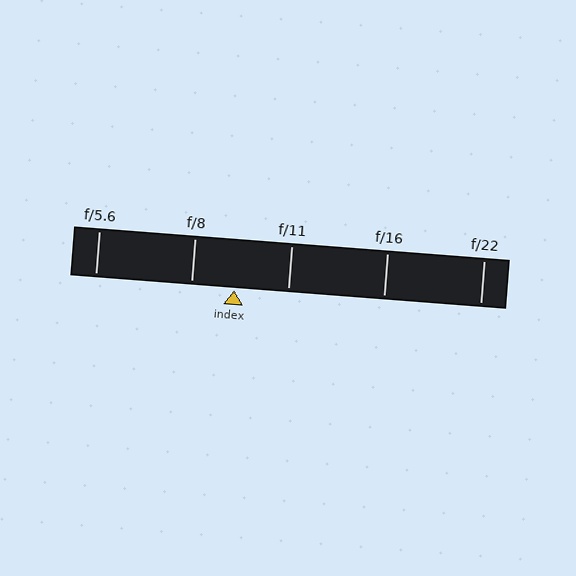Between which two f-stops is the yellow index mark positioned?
The index mark is between f/8 and f/11.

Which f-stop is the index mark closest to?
The index mark is closest to f/8.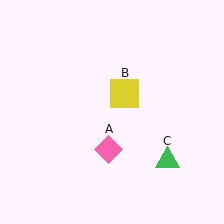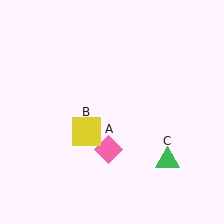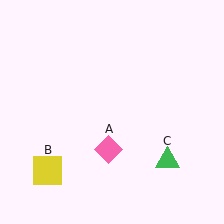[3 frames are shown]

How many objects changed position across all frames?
1 object changed position: yellow square (object B).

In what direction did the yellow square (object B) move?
The yellow square (object B) moved down and to the left.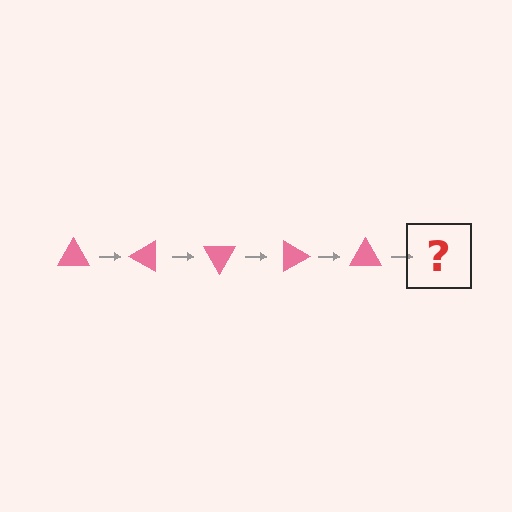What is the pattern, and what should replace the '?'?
The pattern is that the triangle rotates 30 degrees each step. The '?' should be a pink triangle rotated 150 degrees.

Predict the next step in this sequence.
The next step is a pink triangle rotated 150 degrees.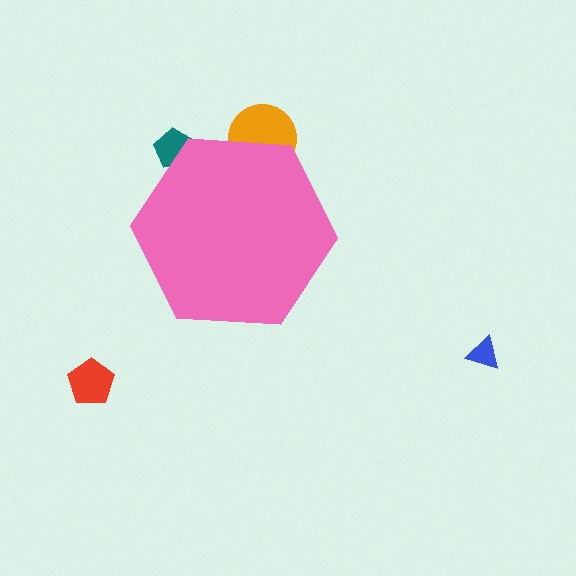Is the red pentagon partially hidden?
No, the red pentagon is fully visible.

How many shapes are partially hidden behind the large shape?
3 shapes are partially hidden.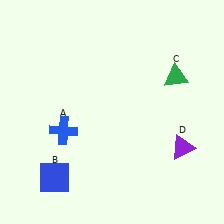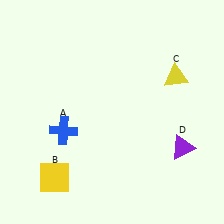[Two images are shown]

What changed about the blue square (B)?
In Image 1, B is blue. In Image 2, it changed to yellow.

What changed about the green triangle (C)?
In Image 1, C is green. In Image 2, it changed to yellow.